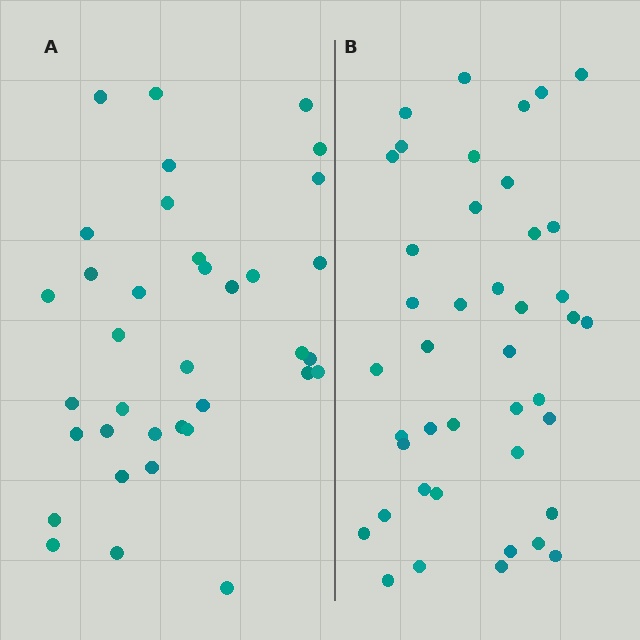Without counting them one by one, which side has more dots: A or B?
Region B (the right region) has more dots.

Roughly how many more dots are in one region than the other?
Region B has about 6 more dots than region A.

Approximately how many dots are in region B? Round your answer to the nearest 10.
About 40 dots. (The exact count is 42, which rounds to 40.)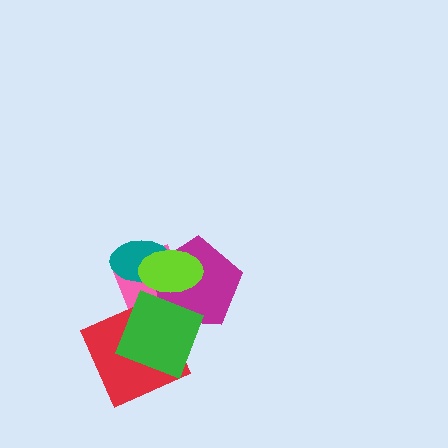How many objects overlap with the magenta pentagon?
4 objects overlap with the magenta pentagon.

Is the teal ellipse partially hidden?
Yes, it is partially covered by another shape.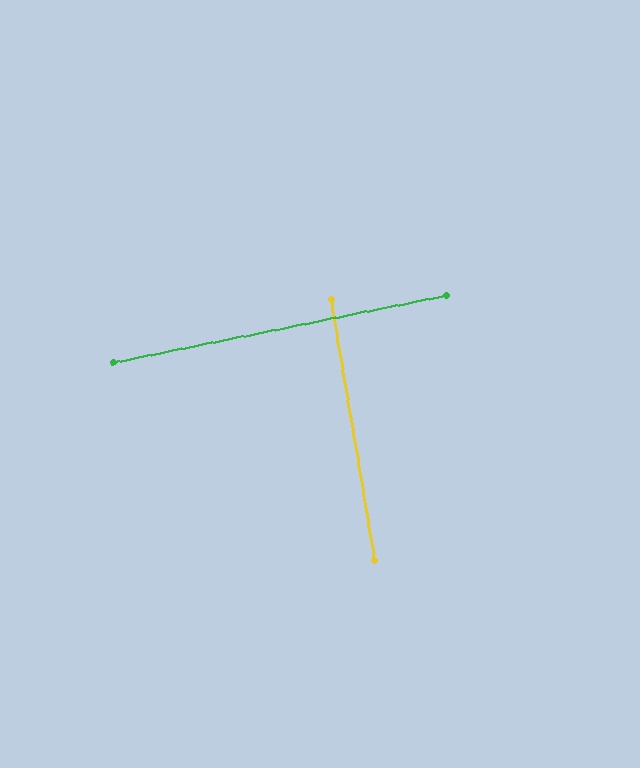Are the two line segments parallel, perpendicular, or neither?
Perpendicular — they meet at approximately 88°.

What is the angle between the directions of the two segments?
Approximately 88 degrees.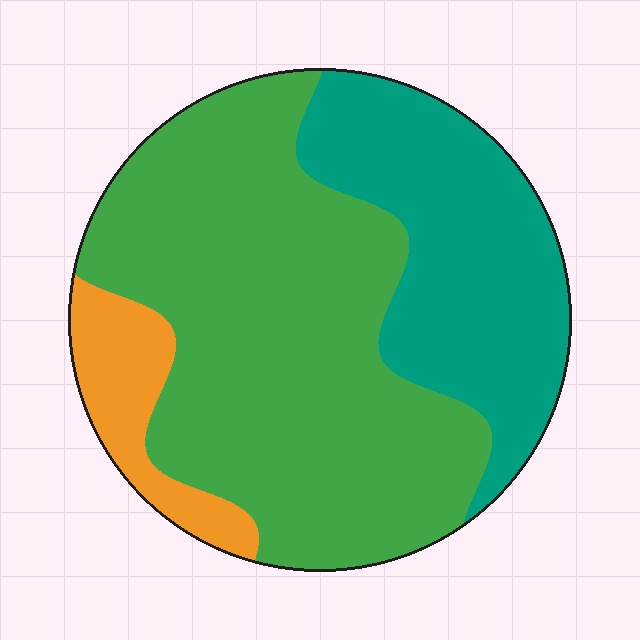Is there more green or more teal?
Green.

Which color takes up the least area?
Orange, at roughly 10%.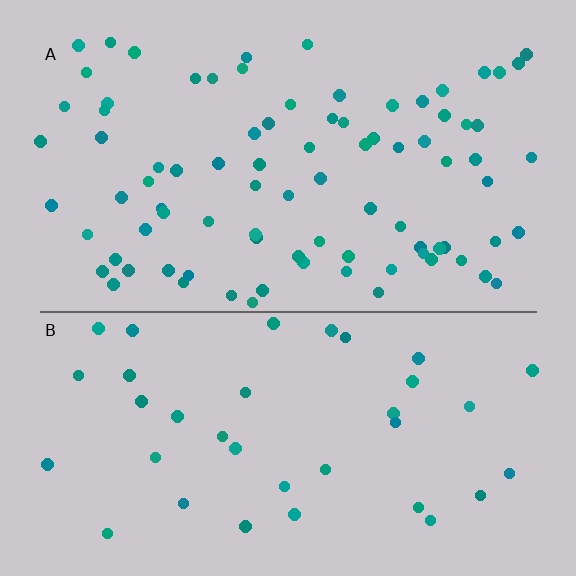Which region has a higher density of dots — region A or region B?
A (the top).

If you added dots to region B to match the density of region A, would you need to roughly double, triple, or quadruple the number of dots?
Approximately double.